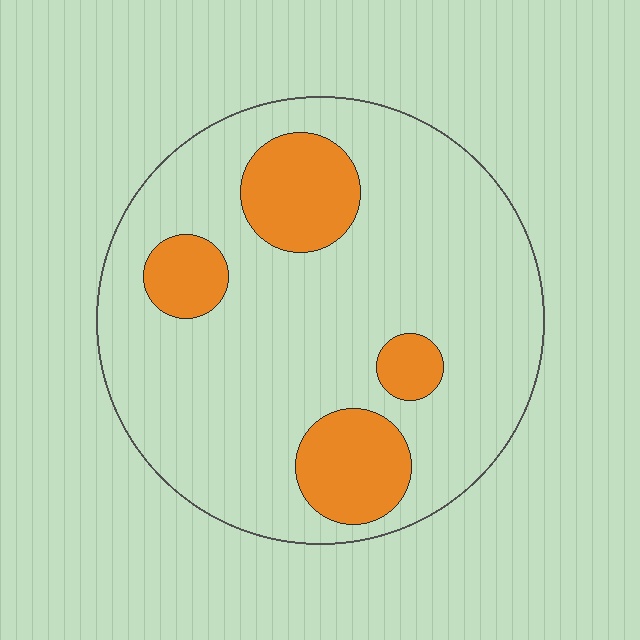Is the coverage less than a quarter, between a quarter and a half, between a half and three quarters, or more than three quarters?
Less than a quarter.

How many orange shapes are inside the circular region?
4.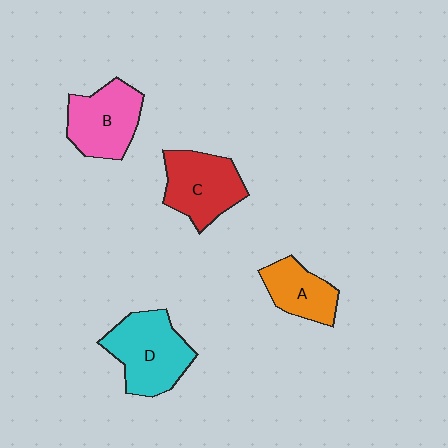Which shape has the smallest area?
Shape A (orange).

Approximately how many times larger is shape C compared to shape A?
Approximately 1.4 times.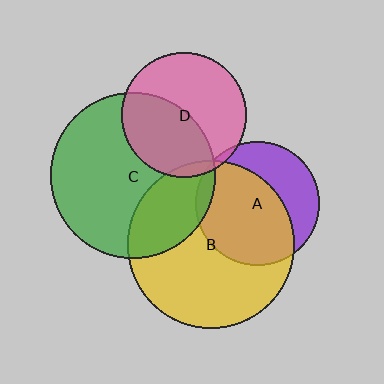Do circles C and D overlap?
Yes.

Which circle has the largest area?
Circle B (yellow).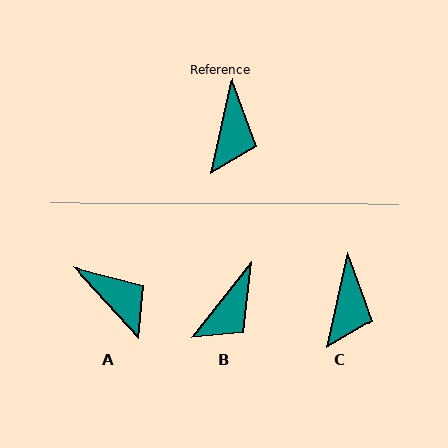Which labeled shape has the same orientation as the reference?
C.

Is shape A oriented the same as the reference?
No, it is off by about 55 degrees.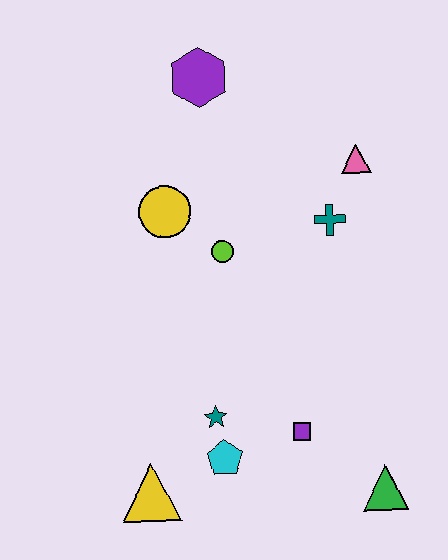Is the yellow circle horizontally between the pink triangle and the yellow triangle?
Yes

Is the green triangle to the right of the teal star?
Yes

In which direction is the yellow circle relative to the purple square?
The yellow circle is above the purple square.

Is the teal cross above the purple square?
Yes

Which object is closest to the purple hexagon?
The yellow circle is closest to the purple hexagon.